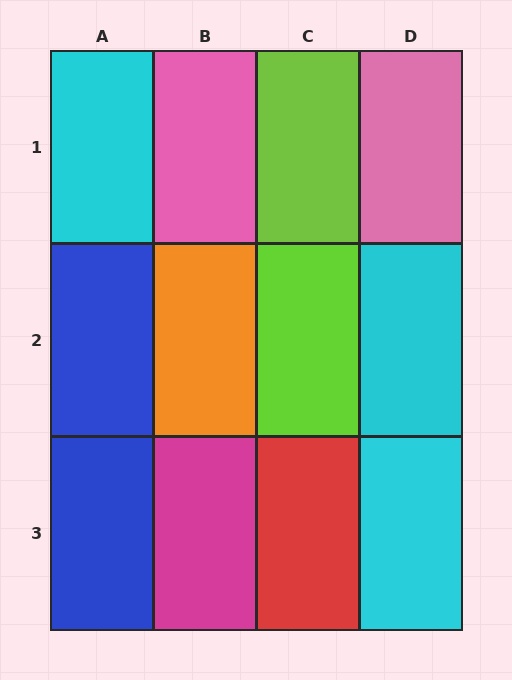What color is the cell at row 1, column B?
Pink.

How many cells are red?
1 cell is red.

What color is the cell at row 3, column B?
Magenta.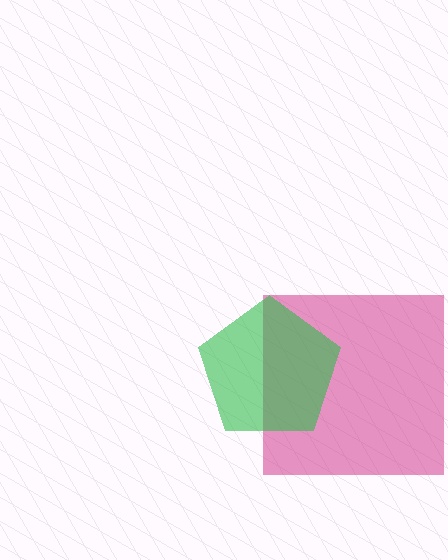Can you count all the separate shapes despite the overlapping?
Yes, there are 2 separate shapes.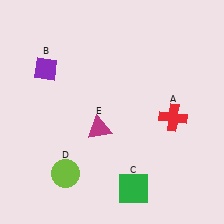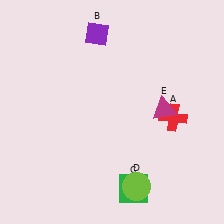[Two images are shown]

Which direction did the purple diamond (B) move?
The purple diamond (B) moved right.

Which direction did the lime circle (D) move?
The lime circle (D) moved right.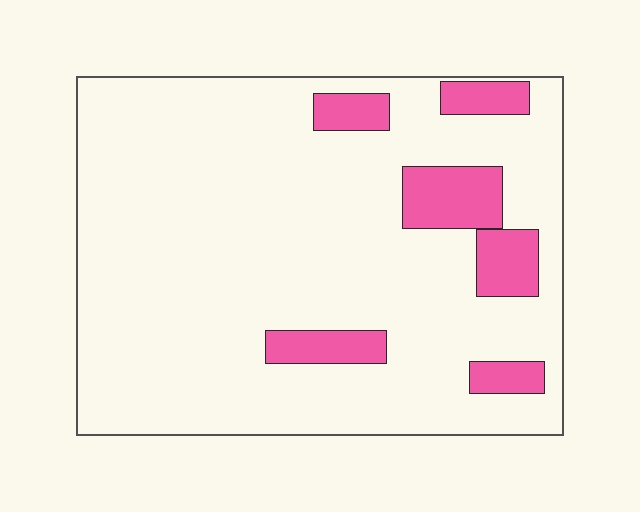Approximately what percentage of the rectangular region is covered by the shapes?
Approximately 15%.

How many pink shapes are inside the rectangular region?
6.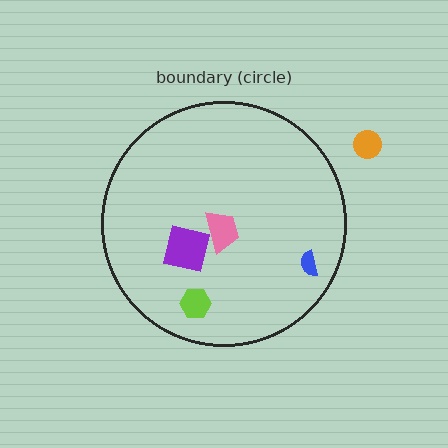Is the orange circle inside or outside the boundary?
Outside.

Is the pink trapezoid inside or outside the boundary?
Inside.